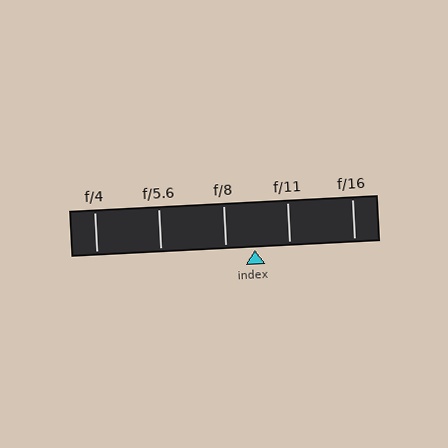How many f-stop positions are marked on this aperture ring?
There are 5 f-stop positions marked.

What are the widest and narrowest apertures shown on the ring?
The widest aperture shown is f/4 and the narrowest is f/16.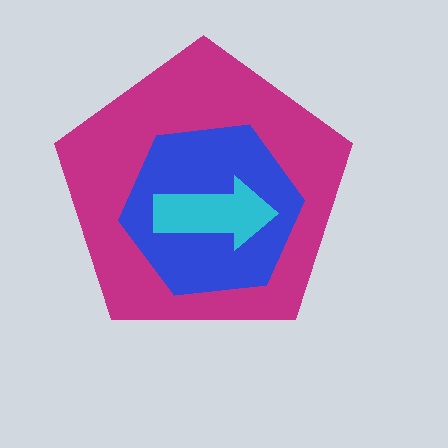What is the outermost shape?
The magenta pentagon.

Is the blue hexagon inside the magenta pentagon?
Yes.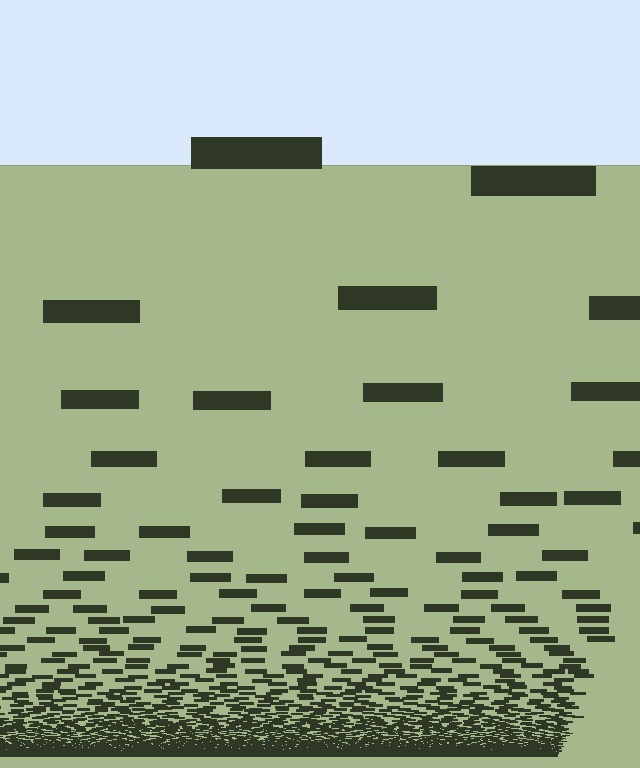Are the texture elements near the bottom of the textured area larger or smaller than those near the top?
Smaller. The gradient is inverted — elements near the bottom are smaller and denser.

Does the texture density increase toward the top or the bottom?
Density increases toward the bottom.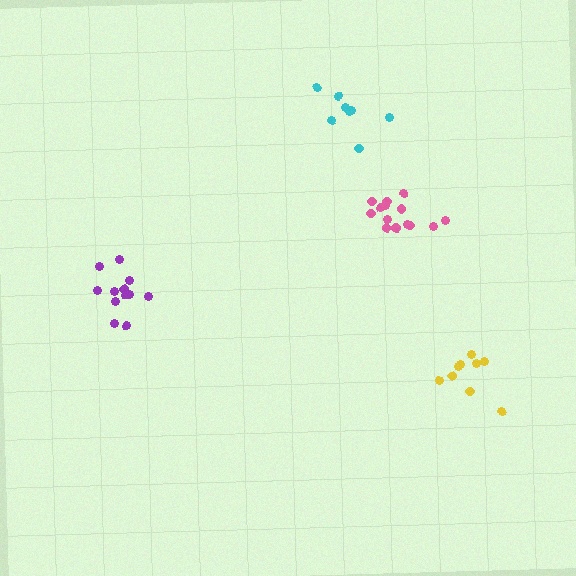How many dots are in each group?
Group 1: 8 dots, Group 2: 14 dots, Group 3: 13 dots, Group 4: 9 dots (44 total).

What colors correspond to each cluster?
The clusters are colored: cyan, pink, purple, yellow.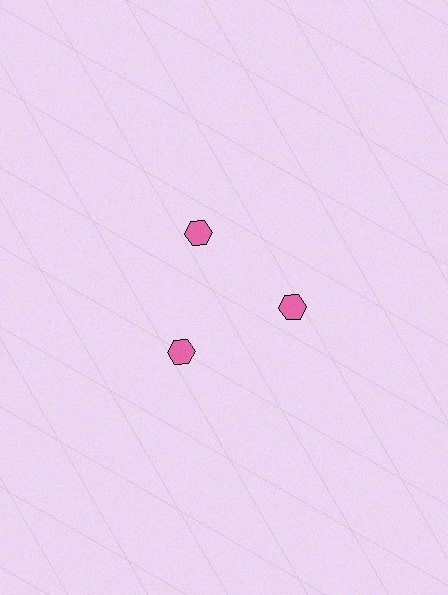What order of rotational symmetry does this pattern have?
This pattern has 3-fold rotational symmetry.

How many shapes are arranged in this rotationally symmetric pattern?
There are 3 shapes, arranged in 3 groups of 1.